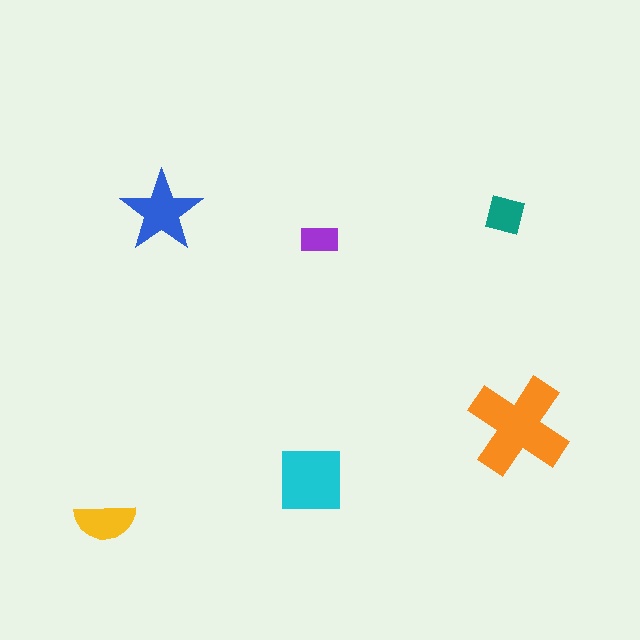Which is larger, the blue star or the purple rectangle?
The blue star.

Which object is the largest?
The orange cross.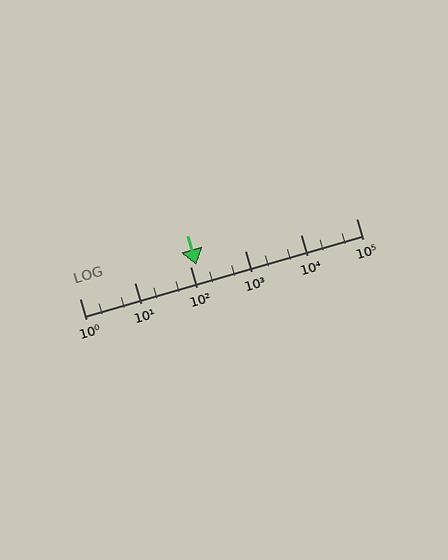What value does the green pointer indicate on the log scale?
The pointer indicates approximately 130.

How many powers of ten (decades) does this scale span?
The scale spans 5 decades, from 1 to 100000.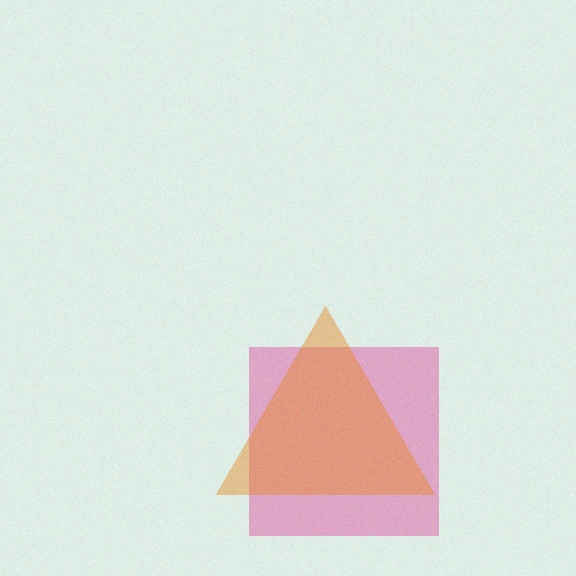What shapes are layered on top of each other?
The layered shapes are: a pink square, an orange triangle.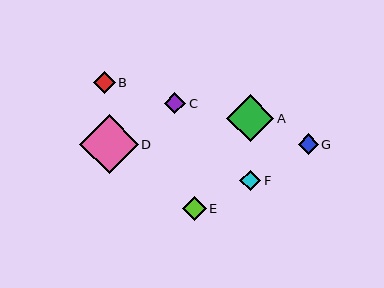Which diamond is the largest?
Diamond D is the largest with a size of approximately 59 pixels.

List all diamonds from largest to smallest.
From largest to smallest: D, A, E, B, C, F, G.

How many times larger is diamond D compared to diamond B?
Diamond D is approximately 2.7 times the size of diamond B.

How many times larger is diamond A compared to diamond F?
Diamond A is approximately 2.3 times the size of diamond F.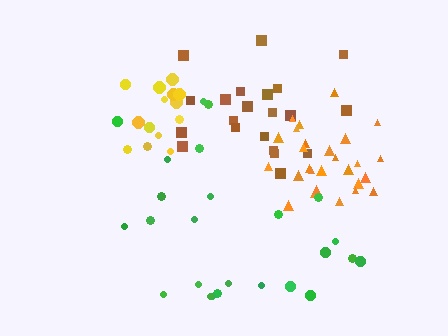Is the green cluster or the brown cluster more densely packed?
Brown.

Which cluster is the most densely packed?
Orange.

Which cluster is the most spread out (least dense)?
Green.